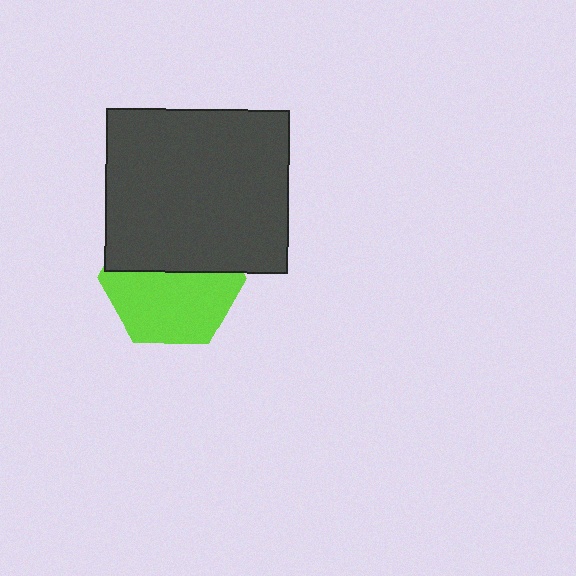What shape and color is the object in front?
The object in front is a dark gray rectangle.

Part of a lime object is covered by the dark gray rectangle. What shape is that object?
It is a hexagon.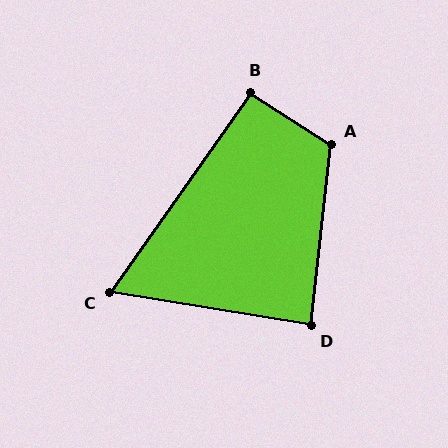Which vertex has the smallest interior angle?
C, at approximately 64 degrees.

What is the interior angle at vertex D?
Approximately 87 degrees (approximately right).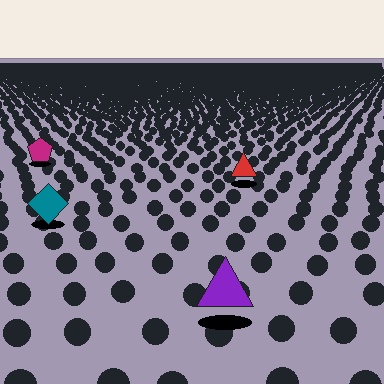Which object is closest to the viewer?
The purple triangle is closest. The texture marks near it are larger and more spread out.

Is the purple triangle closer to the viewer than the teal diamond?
Yes. The purple triangle is closer — you can tell from the texture gradient: the ground texture is coarser near it.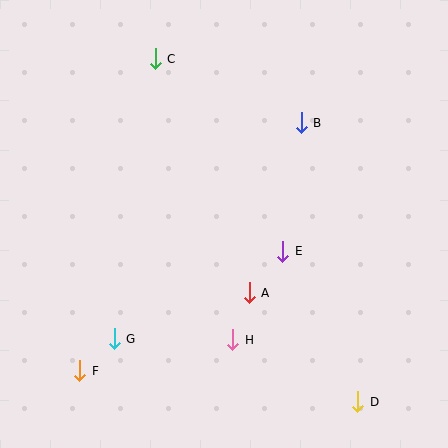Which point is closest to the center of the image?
Point E at (283, 251) is closest to the center.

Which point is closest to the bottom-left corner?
Point F is closest to the bottom-left corner.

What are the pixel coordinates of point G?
Point G is at (114, 339).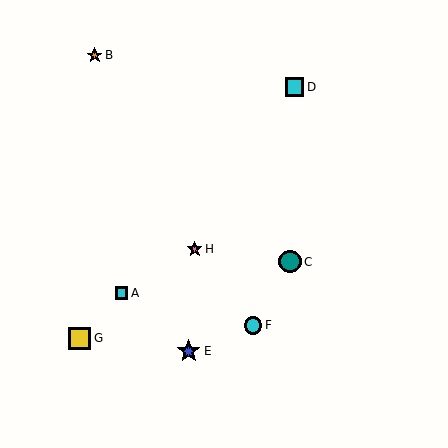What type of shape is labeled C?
Shape C is a teal circle.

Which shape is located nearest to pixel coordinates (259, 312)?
The cyan circle (labeled F) at (253, 326) is nearest to that location.